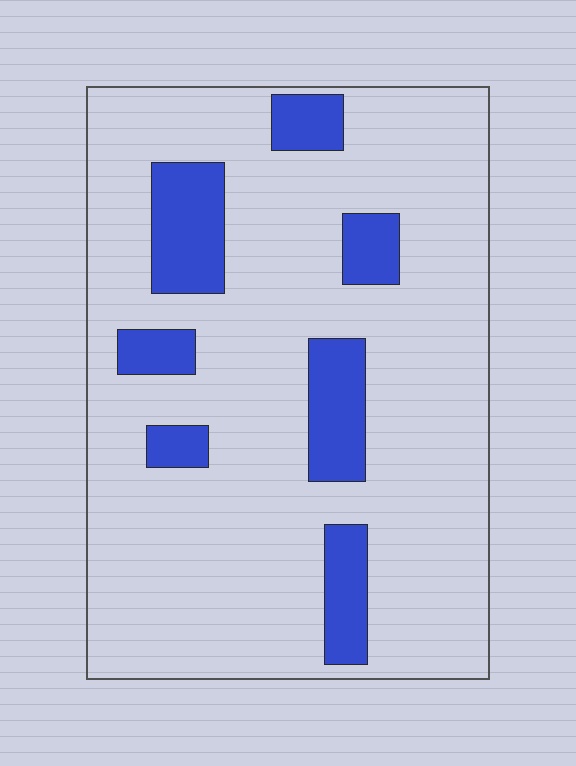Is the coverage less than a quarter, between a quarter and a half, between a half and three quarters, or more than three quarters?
Less than a quarter.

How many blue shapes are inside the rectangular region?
7.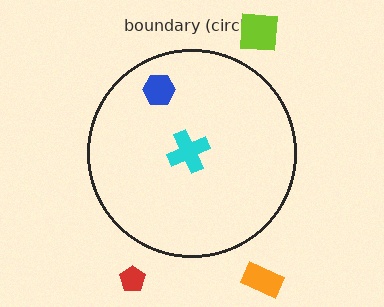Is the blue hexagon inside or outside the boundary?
Inside.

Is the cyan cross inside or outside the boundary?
Inside.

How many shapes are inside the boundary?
2 inside, 3 outside.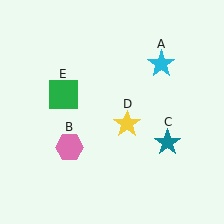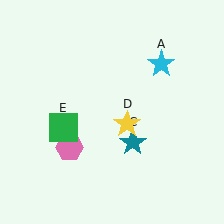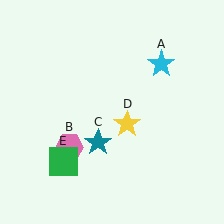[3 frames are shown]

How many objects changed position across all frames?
2 objects changed position: teal star (object C), green square (object E).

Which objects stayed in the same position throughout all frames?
Cyan star (object A) and pink hexagon (object B) and yellow star (object D) remained stationary.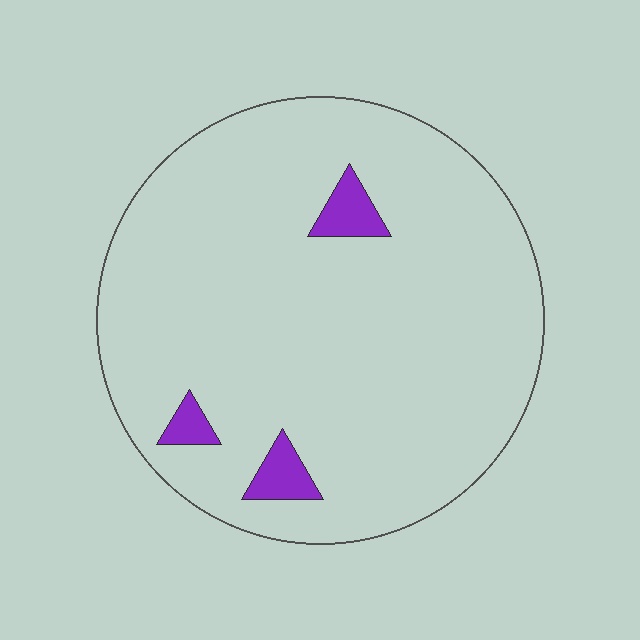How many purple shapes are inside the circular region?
3.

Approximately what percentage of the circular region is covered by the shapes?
Approximately 5%.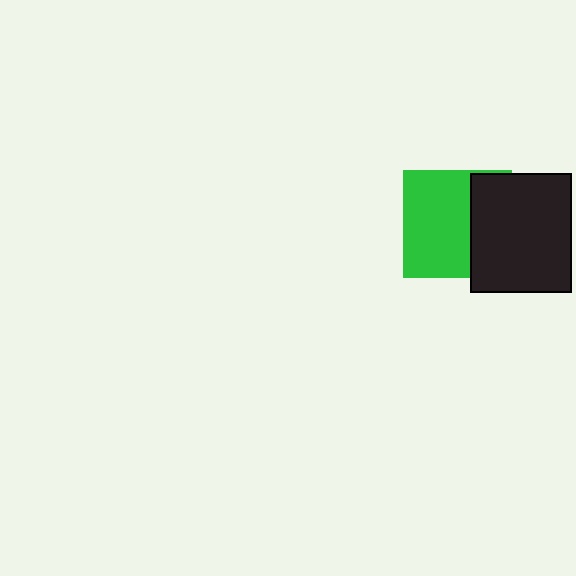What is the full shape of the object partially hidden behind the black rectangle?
The partially hidden object is a green square.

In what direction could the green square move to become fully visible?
The green square could move left. That would shift it out from behind the black rectangle entirely.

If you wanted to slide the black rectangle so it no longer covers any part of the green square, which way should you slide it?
Slide it right — that is the most direct way to separate the two shapes.